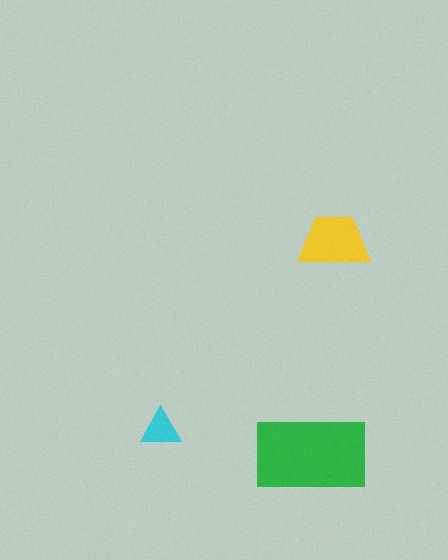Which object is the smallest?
The cyan triangle.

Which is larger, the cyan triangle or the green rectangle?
The green rectangle.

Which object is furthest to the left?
The cyan triangle is leftmost.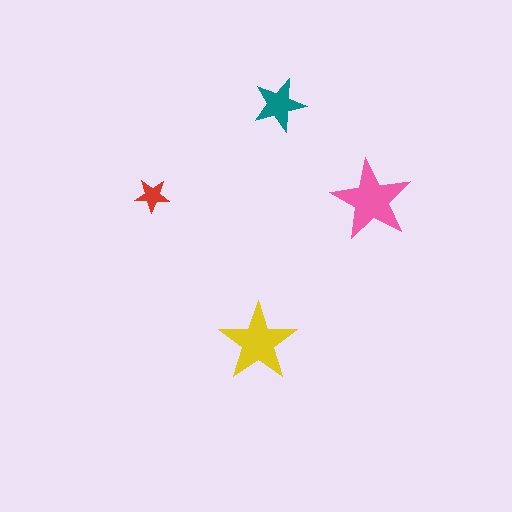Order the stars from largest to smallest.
the pink one, the yellow one, the teal one, the red one.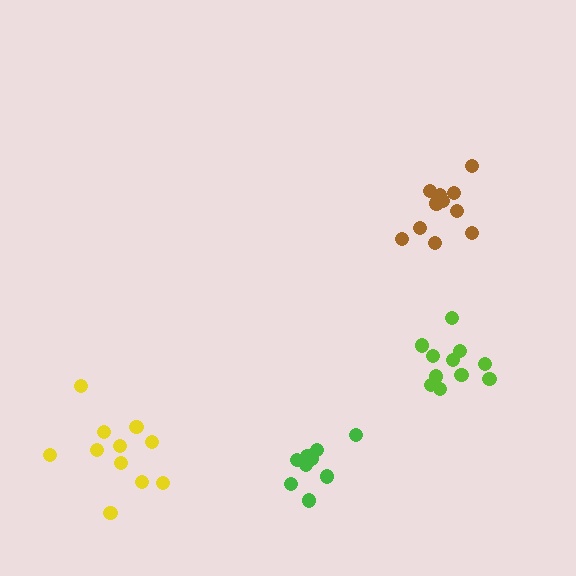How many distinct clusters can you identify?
There are 4 distinct clusters.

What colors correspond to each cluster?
The clusters are colored: green, yellow, brown, lime.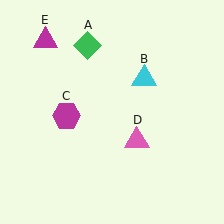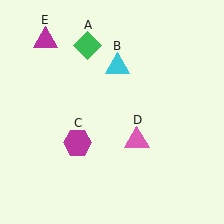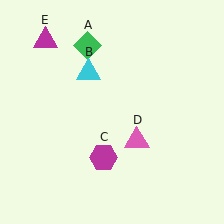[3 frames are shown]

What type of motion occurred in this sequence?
The cyan triangle (object B), magenta hexagon (object C) rotated counterclockwise around the center of the scene.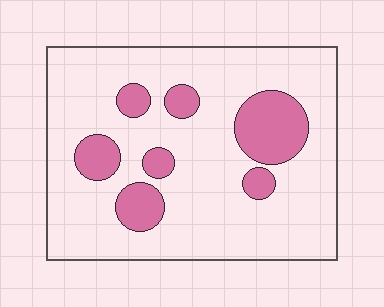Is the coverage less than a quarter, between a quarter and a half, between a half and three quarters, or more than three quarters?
Less than a quarter.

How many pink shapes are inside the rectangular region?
7.